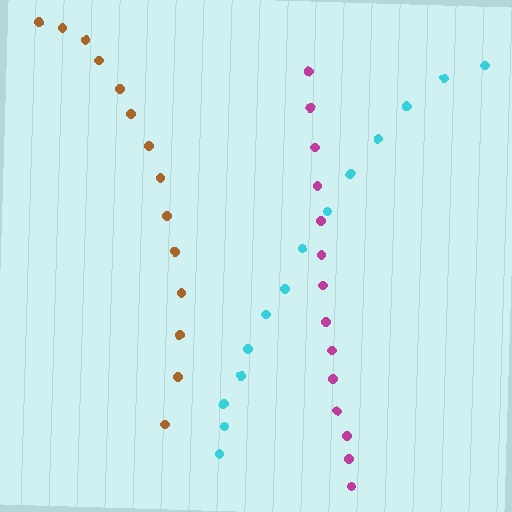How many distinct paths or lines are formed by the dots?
There are 3 distinct paths.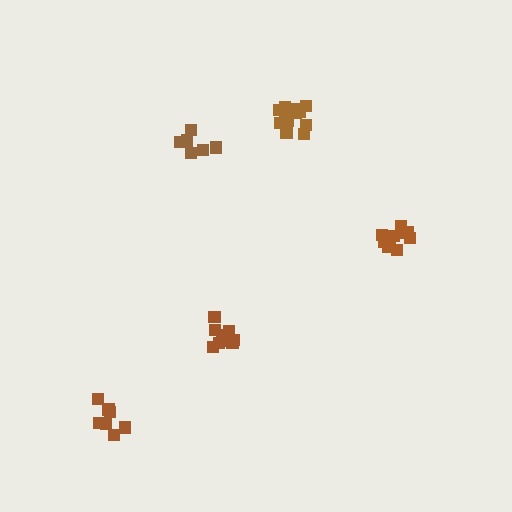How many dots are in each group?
Group 1: 10 dots, Group 2: 7 dots, Group 3: 8 dots, Group 4: 11 dots, Group 5: 13 dots (49 total).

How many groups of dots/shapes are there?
There are 5 groups.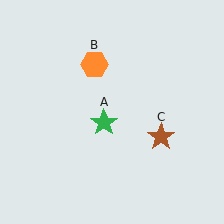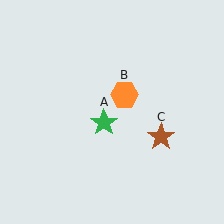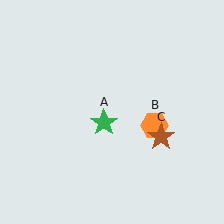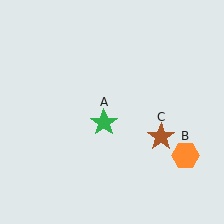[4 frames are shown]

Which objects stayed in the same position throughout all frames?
Green star (object A) and brown star (object C) remained stationary.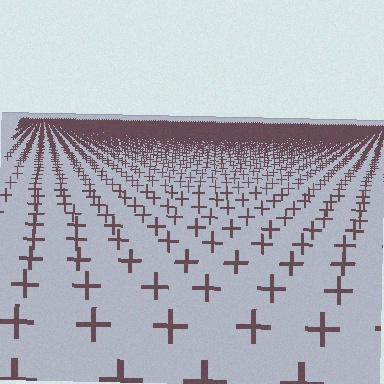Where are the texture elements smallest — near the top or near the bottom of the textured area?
Near the top.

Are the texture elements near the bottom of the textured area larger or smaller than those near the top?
Larger. Near the bottom, elements are closer to the viewer and appear at a bigger on-screen size.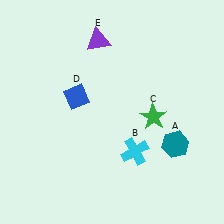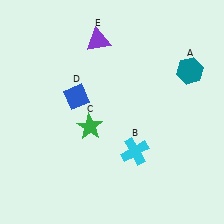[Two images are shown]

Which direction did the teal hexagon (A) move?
The teal hexagon (A) moved up.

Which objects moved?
The objects that moved are: the teal hexagon (A), the green star (C).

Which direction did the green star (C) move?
The green star (C) moved left.